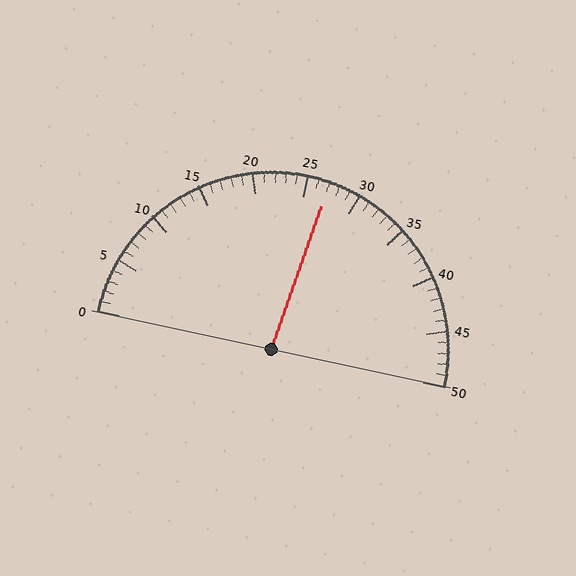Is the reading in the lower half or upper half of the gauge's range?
The reading is in the upper half of the range (0 to 50).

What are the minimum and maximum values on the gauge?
The gauge ranges from 0 to 50.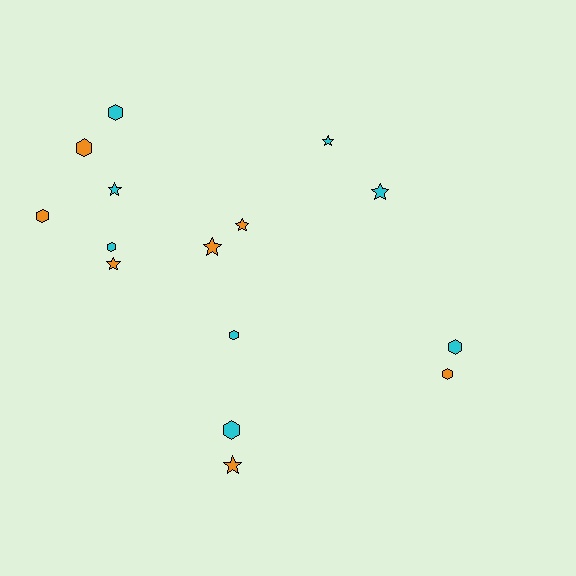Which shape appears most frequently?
Hexagon, with 8 objects.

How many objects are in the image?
There are 15 objects.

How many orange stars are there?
There are 4 orange stars.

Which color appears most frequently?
Cyan, with 8 objects.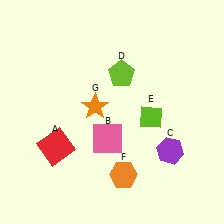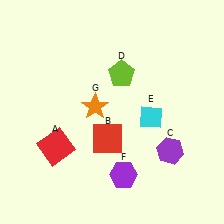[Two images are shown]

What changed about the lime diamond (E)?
In Image 1, E is lime. In Image 2, it changed to cyan.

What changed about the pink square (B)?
In Image 1, B is pink. In Image 2, it changed to red.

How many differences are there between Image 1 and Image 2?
There are 3 differences between the two images.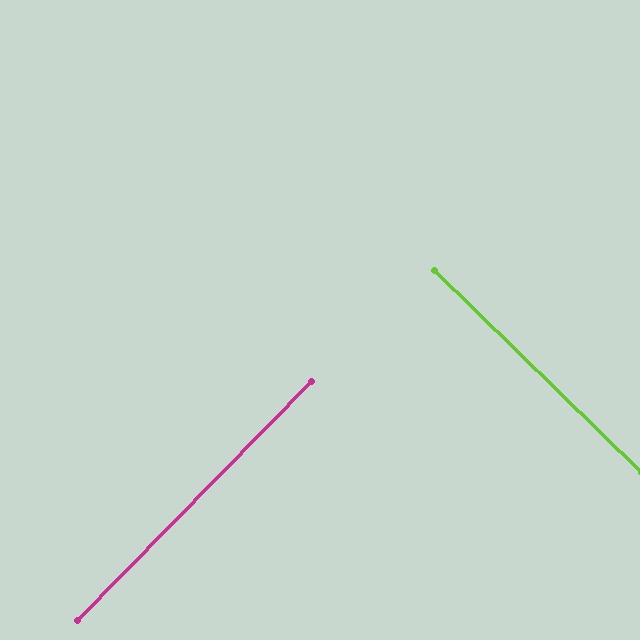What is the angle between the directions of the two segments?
Approximately 90 degrees.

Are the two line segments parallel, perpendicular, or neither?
Perpendicular — they meet at approximately 90°.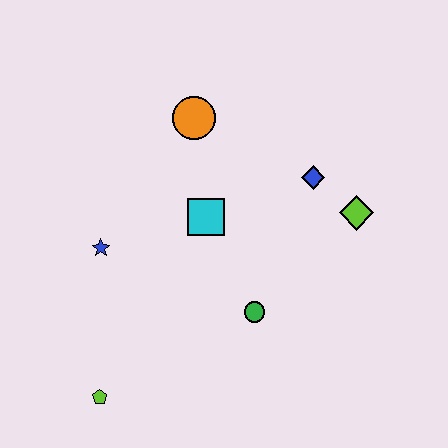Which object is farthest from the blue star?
The lime diamond is farthest from the blue star.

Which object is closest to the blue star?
The cyan square is closest to the blue star.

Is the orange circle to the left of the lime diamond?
Yes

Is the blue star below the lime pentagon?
No